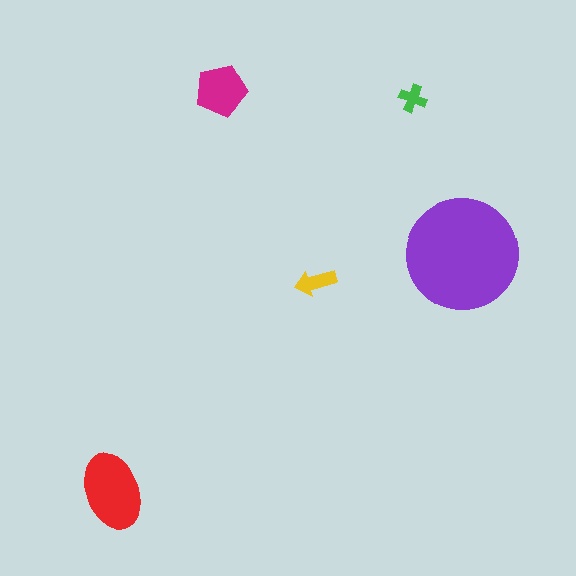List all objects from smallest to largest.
The green cross, the yellow arrow, the magenta pentagon, the red ellipse, the purple circle.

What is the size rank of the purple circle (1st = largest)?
1st.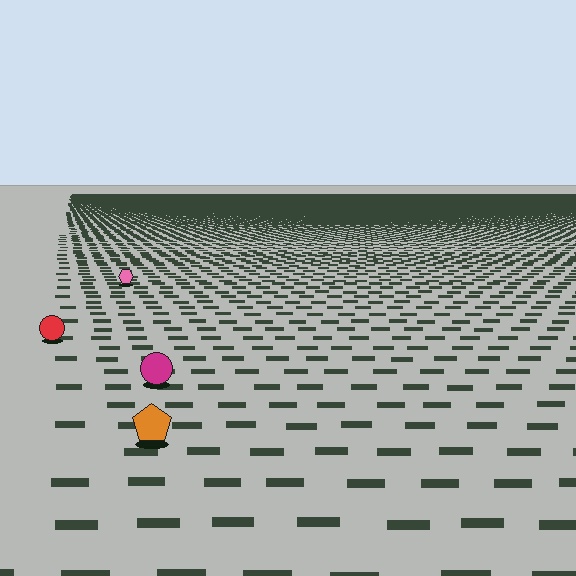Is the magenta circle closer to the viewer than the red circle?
Yes. The magenta circle is closer — you can tell from the texture gradient: the ground texture is coarser near it.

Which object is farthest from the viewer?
The pink hexagon is farthest from the viewer. It appears smaller and the ground texture around it is denser.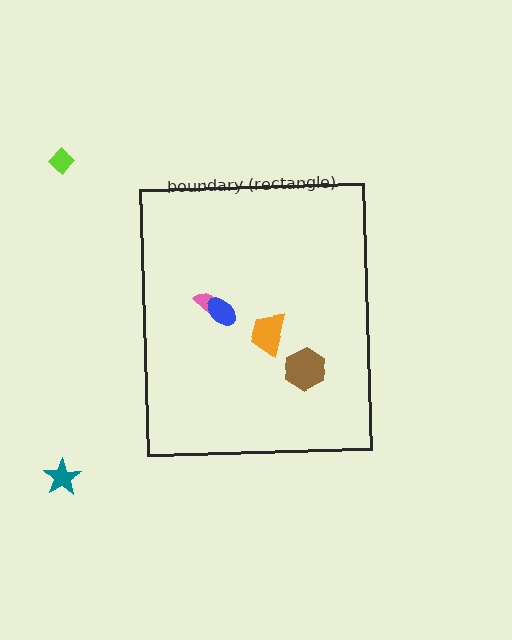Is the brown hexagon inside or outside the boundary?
Inside.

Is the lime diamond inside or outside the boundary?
Outside.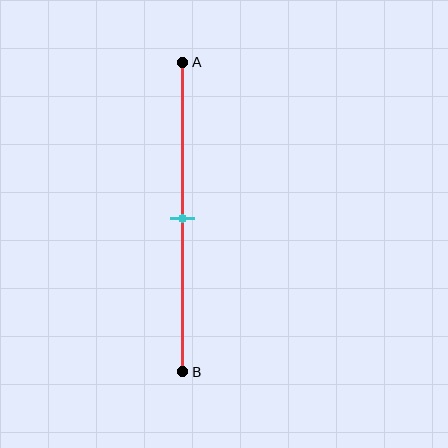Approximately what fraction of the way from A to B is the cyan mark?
The cyan mark is approximately 50% of the way from A to B.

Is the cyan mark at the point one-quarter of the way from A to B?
No, the mark is at about 50% from A, not at the 25% one-quarter point.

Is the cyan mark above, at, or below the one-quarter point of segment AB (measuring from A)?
The cyan mark is below the one-quarter point of segment AB.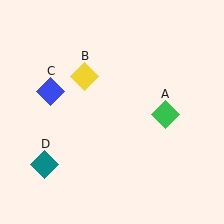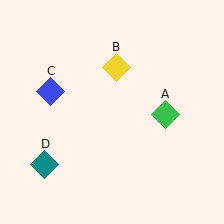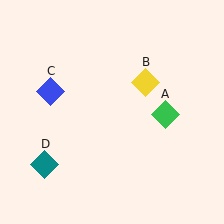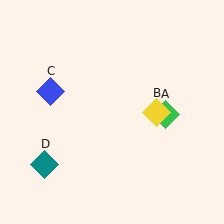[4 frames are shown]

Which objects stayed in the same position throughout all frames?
Green diamond (object A) and blue diamond (object C) and teal diamond (object D) remained stationary.